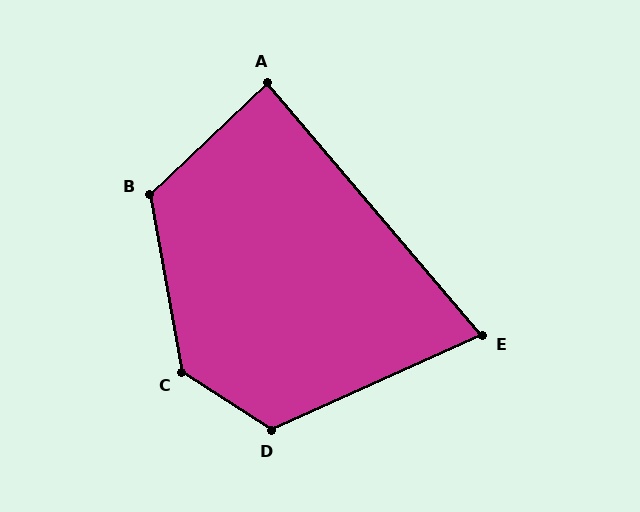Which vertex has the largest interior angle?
C, at approximately 133 degrees.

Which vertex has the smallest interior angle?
E, at approximately 74 degrees.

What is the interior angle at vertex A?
Approximately 87 degrees (approximately right).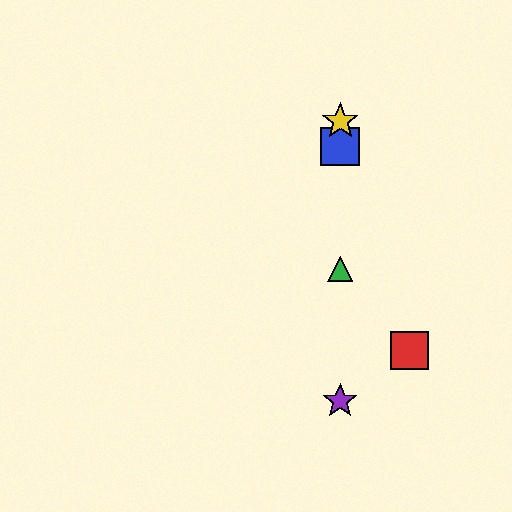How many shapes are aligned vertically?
4 shapes (the blue square, the green triangle, the yellow star, the purple star) are aligned vertically.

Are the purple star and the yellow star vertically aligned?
Yes, both are at x≈340.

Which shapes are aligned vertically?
The blue square, the green triangle, the yellow star, the purple star are aligned vertically.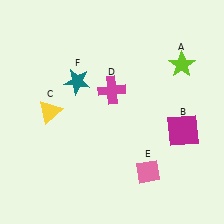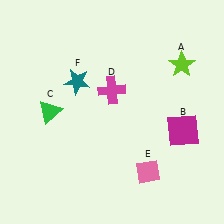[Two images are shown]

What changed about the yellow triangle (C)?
In Image 1, C is yellow. In Image 2, it changed to green.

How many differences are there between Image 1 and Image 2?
There is 1 difference between the two images.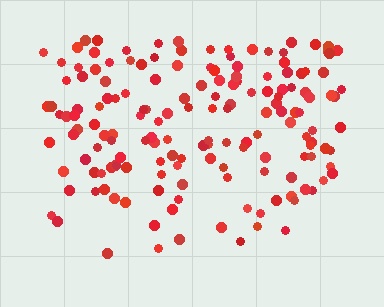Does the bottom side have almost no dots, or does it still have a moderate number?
Still a moderate number, just noticeably fewer than the top.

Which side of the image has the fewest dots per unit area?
The bottom.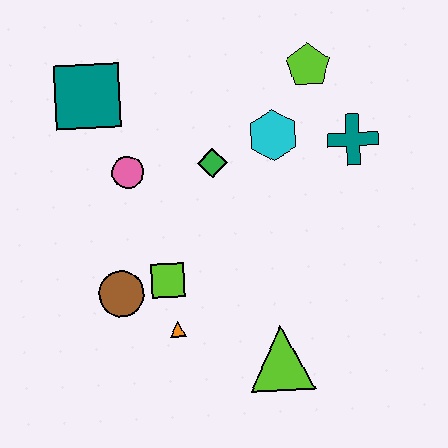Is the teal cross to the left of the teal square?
No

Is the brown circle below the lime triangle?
No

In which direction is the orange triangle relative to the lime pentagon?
The orange triangle is below the lime pentagon.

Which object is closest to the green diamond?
The cyan hexagon is closest to the green diamond.